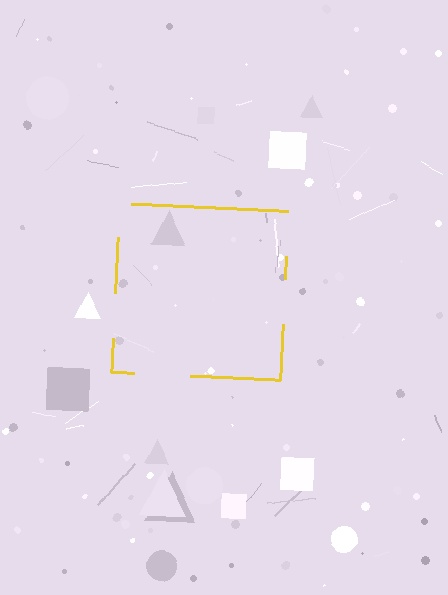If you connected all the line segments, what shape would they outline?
They would outline a square.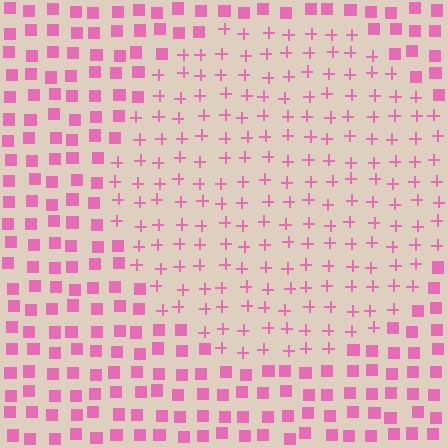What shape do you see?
I see a circle.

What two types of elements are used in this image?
The image uses plus signs inside the circle region and squares outside it.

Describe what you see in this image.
The image is filled with small pink elements arranged in a uniform grid. A circle-shaped region contains plus signs, while the surrounding area contains squares. The boundary is defined purely by the change in element shape.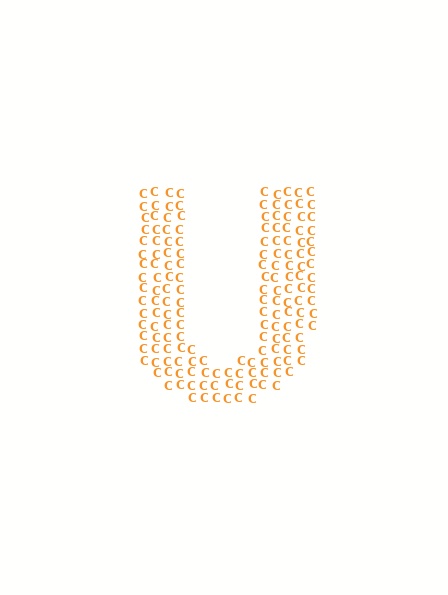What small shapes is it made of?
It is made of small letter C's.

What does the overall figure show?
The overall figure shows the letter U.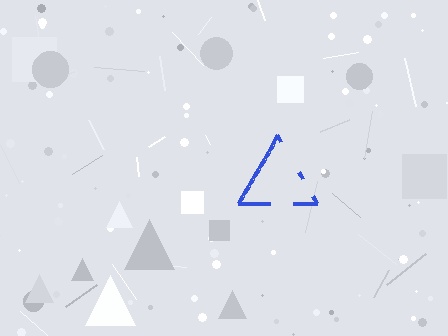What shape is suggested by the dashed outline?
The dashed outline suggests a triangle.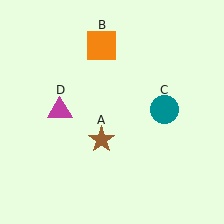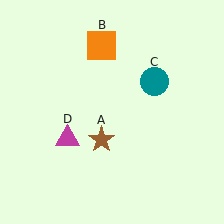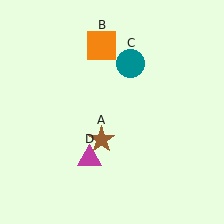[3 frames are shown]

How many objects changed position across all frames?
2 objects changed position: teal circle (object C), magenta triangle (object D).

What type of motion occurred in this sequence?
The teal circle (object C), magenta triangle (object D) rotated counterclockwise around the center of the scene.